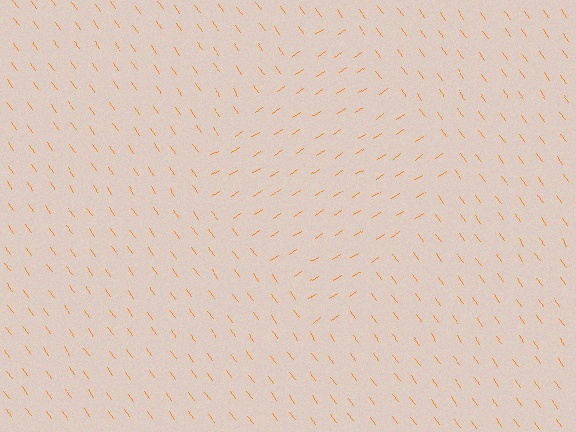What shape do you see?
I see a diamond.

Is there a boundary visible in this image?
Yes, there is a texture boundary formed by a change in line orientation.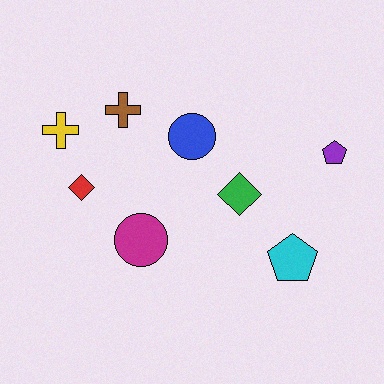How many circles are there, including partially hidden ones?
There are 2 circles.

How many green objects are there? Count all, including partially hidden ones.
There is 1 green object.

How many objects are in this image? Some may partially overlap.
There are 8 objects.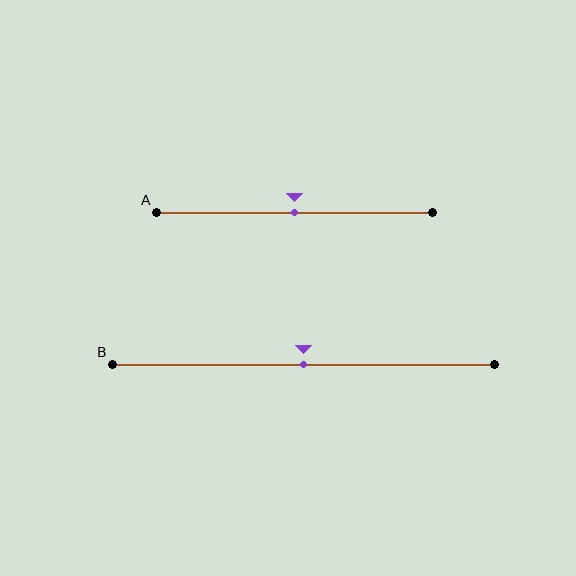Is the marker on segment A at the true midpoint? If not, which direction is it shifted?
Yes, the marker on segment A is at the true midpoint.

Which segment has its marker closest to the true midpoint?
Segment A has its marker closest to the true midpoint.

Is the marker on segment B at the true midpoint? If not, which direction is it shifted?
Yes, the marker on segment B is at the true midpoint.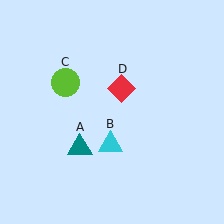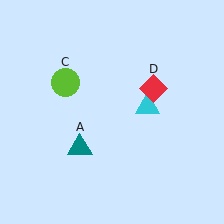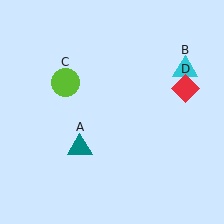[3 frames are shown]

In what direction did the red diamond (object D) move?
The red diamond (object D) moved right.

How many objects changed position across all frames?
2 objects changed position: cyan triangle (object B), red diamond (object D).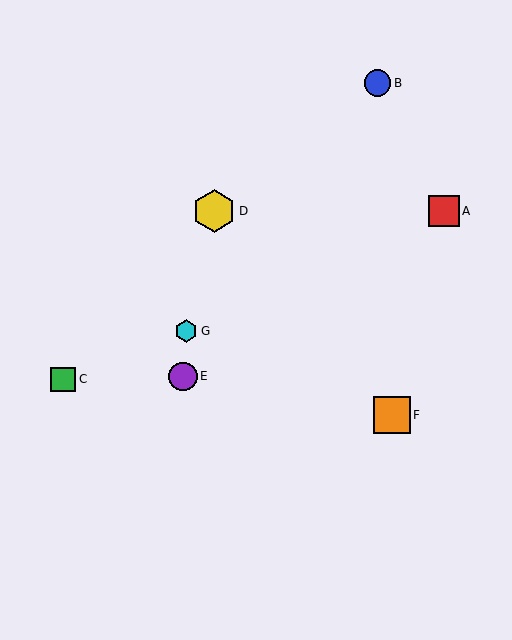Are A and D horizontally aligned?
Yes, both are at y≈211.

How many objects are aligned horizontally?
2 objects (A, D) are aligned horizontally.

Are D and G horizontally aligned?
No, D is at y≈211 and G is at y≈331.